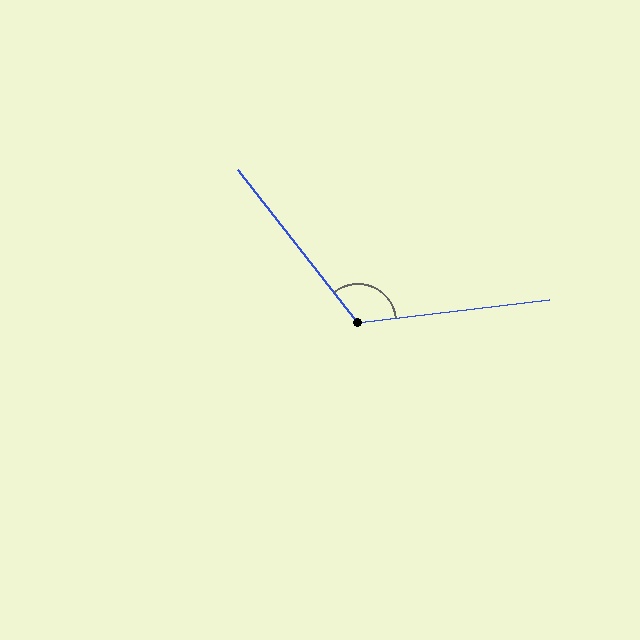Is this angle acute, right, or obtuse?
It is obtuse.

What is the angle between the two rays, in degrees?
Approximately 122 degrees.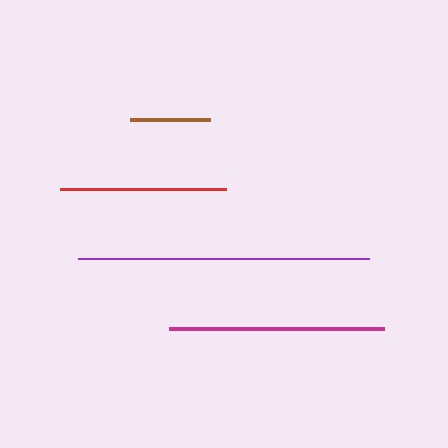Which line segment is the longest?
The purple line is the longest at approximately 291 pixels.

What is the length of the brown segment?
The brown segment is approximately 80 pixels long.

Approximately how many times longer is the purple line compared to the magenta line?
The purple line is approximately 1.4 times the length of the magenta line.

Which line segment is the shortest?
The brown line is the shortest at approximately 80 pixels.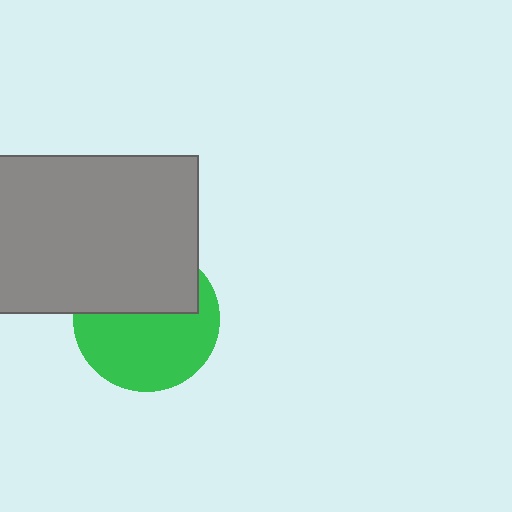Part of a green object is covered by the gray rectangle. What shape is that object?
It is a circle.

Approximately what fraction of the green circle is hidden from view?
Roughly 42% of the green circle is hidden behind the gray rectangle.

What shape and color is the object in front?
The object in front is a gray rectangle.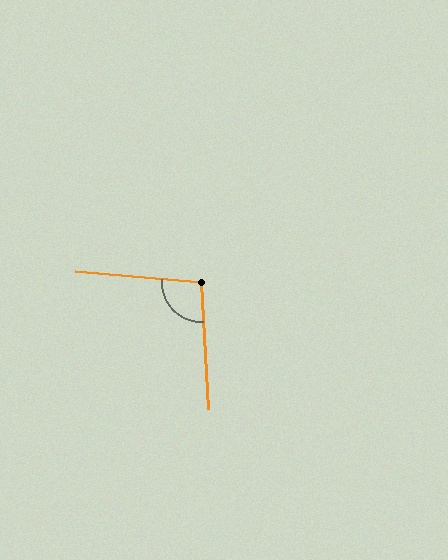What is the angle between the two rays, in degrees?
Approximately 98 degrees.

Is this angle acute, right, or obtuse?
It is obtuse.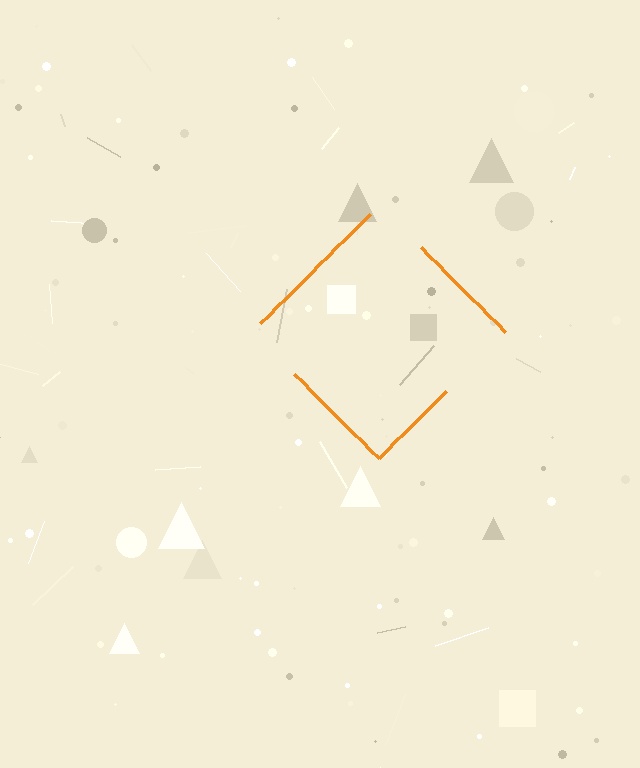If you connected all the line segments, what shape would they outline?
They would outline a diamond.